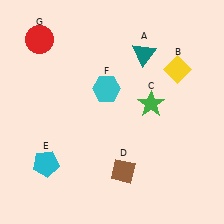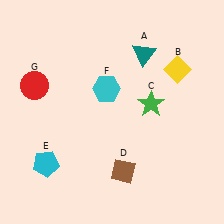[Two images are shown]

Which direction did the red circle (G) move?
The red circle (G) moved down.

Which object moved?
The red circle (G) moved down.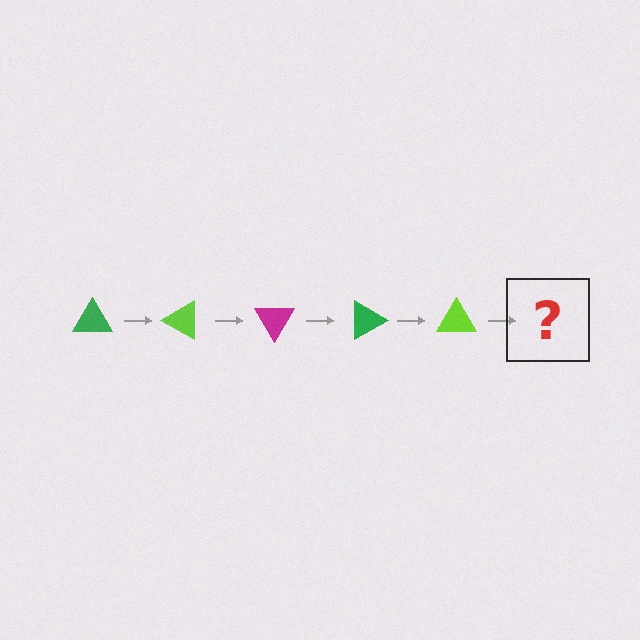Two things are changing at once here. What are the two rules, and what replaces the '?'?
The two rules are that it rotates 30 degrees each step and the color cycles through green, lime, and magenta. The '?' should be a magenta triangle, rotated 150 degrees from the start.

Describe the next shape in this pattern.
It should be a magenta triangle, rotated 150 degrees from the start.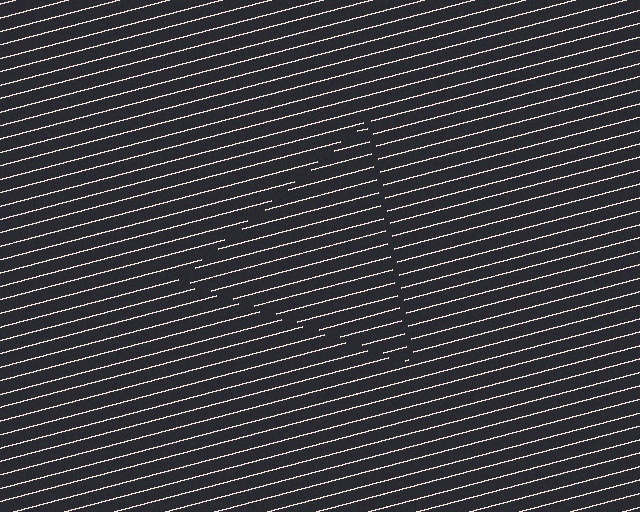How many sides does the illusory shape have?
3 sides — the line-ends trace a triangle.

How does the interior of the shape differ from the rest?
The interior of the shape contains the same grating, shifted by half a period — the contour is defined by the phase discontinuity where line-ends from the inner and outer gratings abut.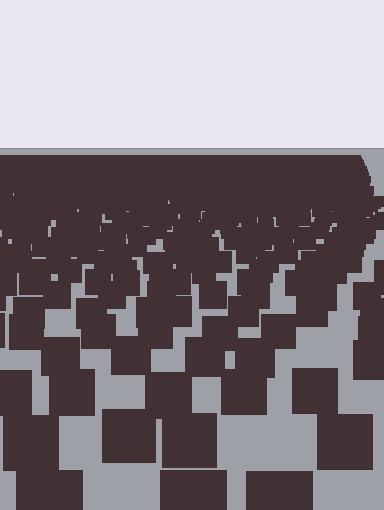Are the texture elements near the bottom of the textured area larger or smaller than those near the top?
Larger. Near the bottom, elements are closer to the viewer and appear at a bigger on-screen size.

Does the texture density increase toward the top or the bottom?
Density increases toward the top.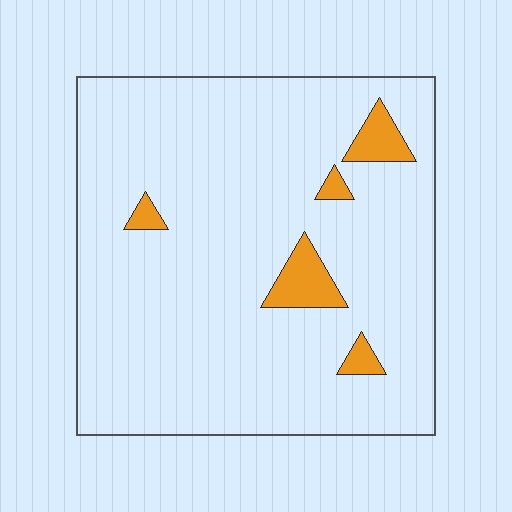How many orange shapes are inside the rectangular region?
5.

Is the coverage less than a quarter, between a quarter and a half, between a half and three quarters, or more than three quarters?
Less than a quarter.